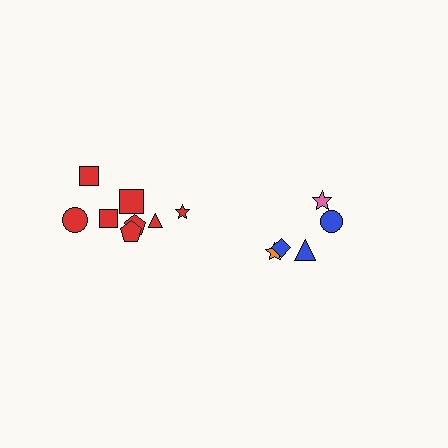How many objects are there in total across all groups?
There are 13 objects.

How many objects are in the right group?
There are 5 objects.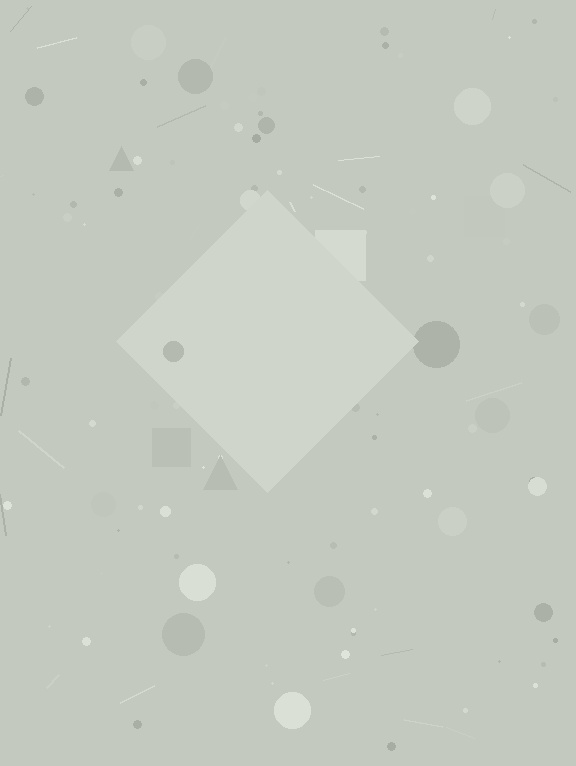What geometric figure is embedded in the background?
A diamond is embedded in the background.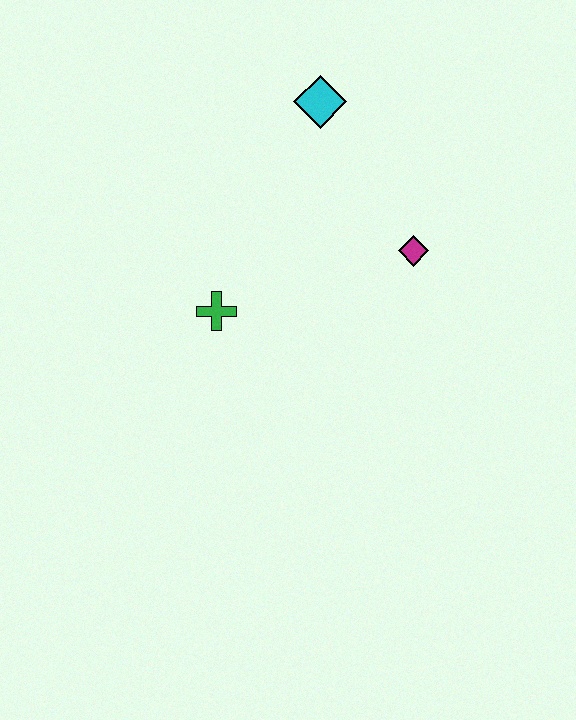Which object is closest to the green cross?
The magenta diamond is closest to the green cross.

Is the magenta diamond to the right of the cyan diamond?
Yes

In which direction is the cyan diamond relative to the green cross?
The cyan diamond is above the green cross.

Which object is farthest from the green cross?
The cyan diamond is farthest from the green cross.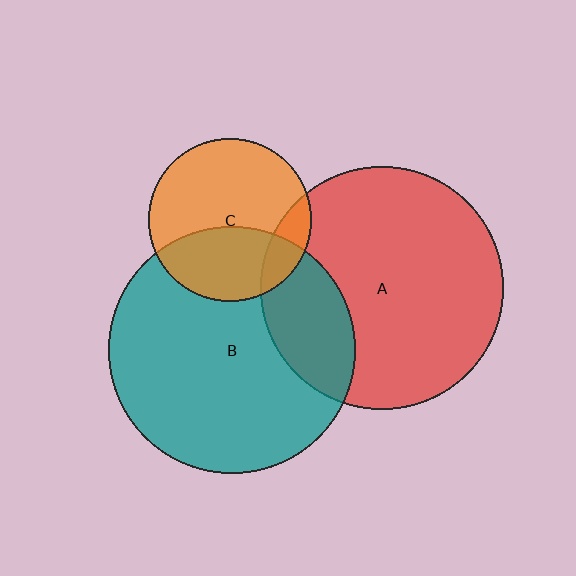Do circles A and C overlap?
Yes.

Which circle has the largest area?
Circle B (teal).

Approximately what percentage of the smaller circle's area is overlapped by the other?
Approximately 15%.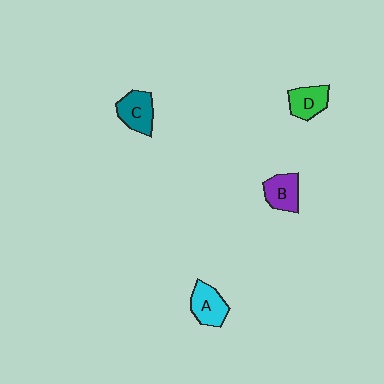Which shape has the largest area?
Shape A (cyan).